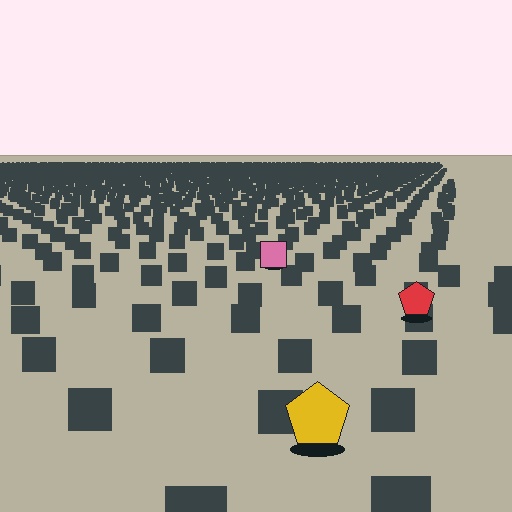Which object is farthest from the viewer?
The pink square is farthest from the viewer. It appears smaller and the ground texture around it is denser.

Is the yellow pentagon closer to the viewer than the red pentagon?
Yes. The yellow pentagon is closer — you can tell from the texture gradient: the ground texture is coarser near it.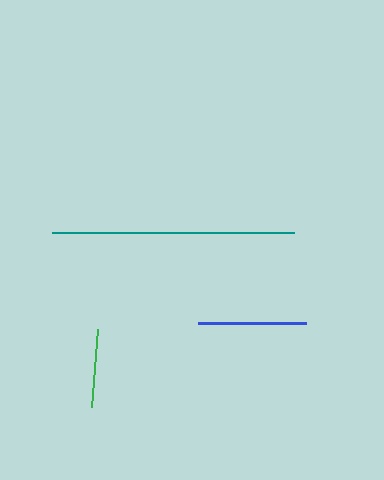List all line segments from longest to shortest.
From longest to shortest: teal, blue, green.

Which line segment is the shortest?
The green line is the shortest at approximately 78 pixels.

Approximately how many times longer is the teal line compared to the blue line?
The teal line is approximately 2.2 times the length of the blue line.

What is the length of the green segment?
The green segment is approximately 78 pixels long.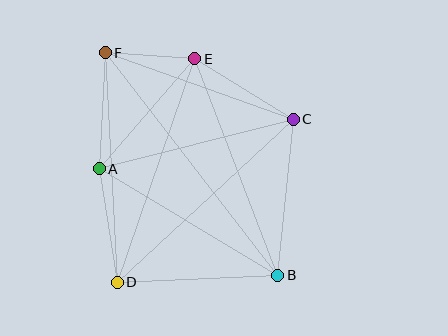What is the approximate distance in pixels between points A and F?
The distance between A and F is approximately 116 pixels.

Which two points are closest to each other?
Points E and F are closest to each other.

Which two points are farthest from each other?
Points B and F are farthest from each other.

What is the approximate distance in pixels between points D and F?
The distance between D and F is approximately 230 pixels.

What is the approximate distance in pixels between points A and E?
The distance between A and E is approximately 146 pixels.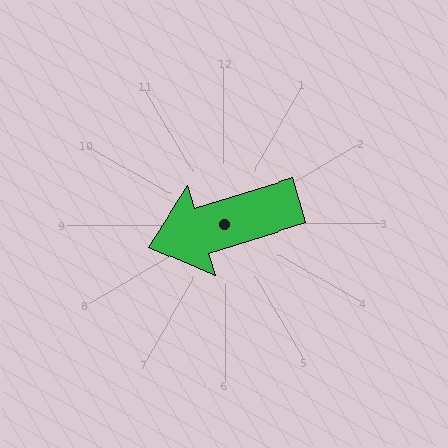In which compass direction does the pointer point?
West.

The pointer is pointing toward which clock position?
Roughly 8 o'clock.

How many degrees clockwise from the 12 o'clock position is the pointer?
Approximately 253 degrees.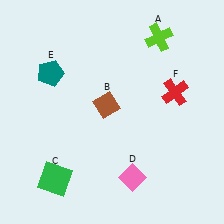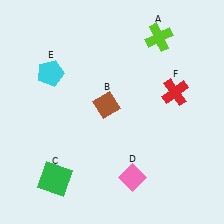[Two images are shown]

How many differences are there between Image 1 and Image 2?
There is 1 difference between the two images.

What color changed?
The pentagon (E) changed from teal in Image 1 to cyan in Image 2.